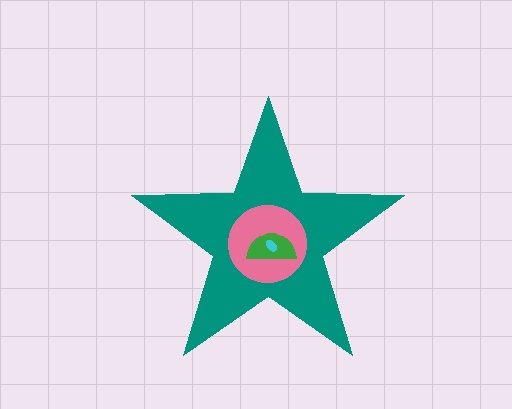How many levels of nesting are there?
4.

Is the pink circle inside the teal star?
Yes.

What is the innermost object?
The cyan ellipse.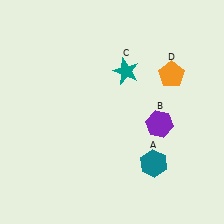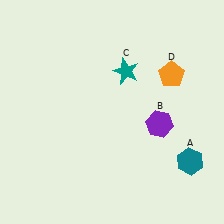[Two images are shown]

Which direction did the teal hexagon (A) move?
The teal hexagon (A) moved right.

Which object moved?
The teal hexagon (A) moved right.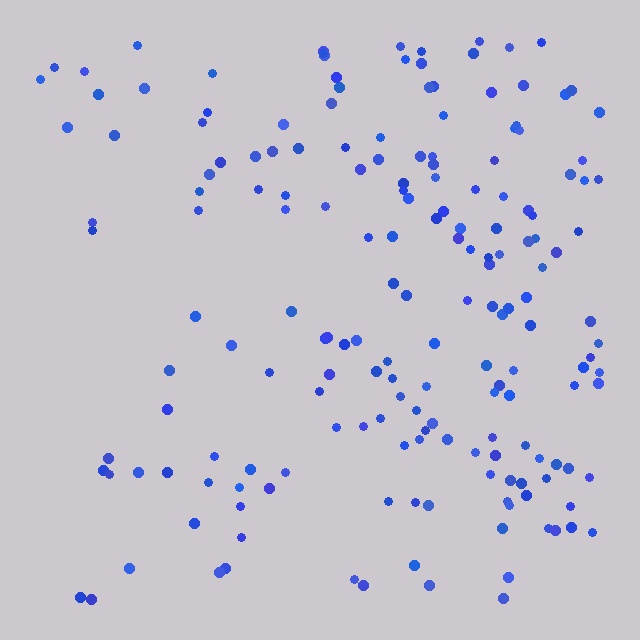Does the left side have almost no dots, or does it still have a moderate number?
Still a moderate number, just noticeably fewer than the right.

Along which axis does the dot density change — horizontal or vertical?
Horizontal.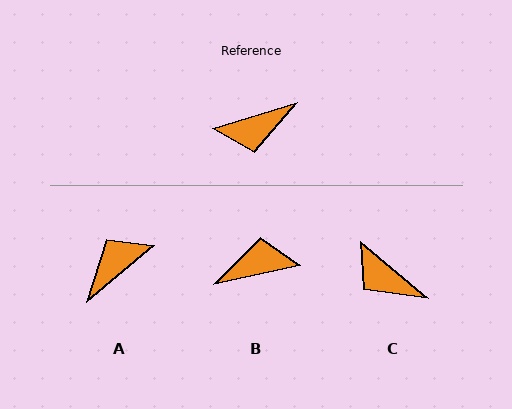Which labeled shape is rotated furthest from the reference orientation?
B, about 176 degrees away.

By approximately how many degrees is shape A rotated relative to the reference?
Approximately 157 degrees clockwise.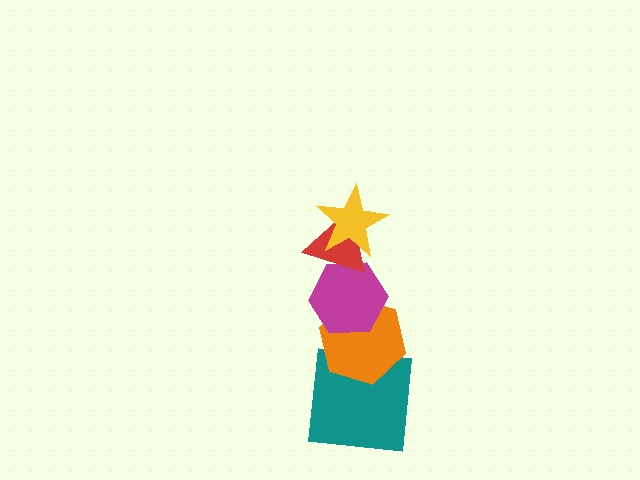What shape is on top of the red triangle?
The yellow star is on top of the red triangle.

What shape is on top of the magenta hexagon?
The red triangle is on top of the magenta hexagon.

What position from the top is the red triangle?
The red triangle is 2nd from the top.